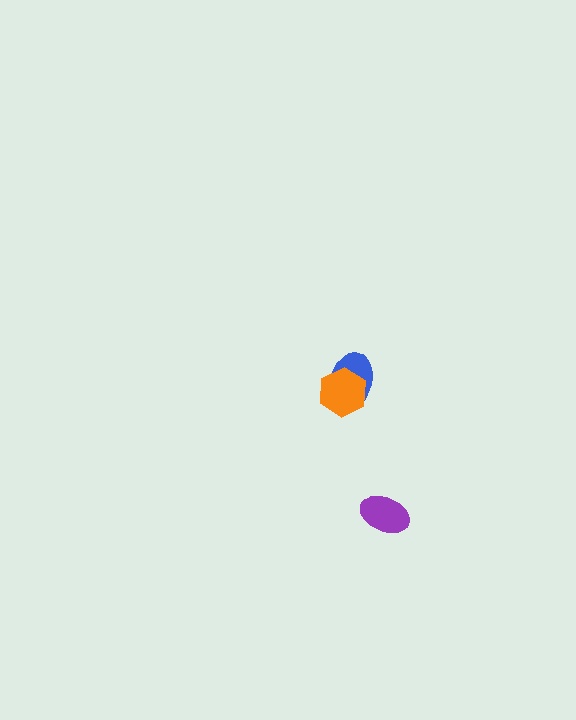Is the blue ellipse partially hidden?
Yes, it is partially covered by another shape.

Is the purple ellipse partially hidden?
No, no other shape covers it.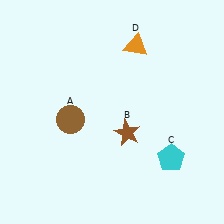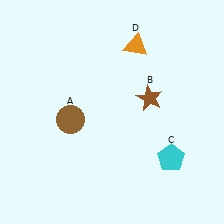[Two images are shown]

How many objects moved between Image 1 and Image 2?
1 object moved between the two images.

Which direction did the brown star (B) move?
The brown star (B) moved up.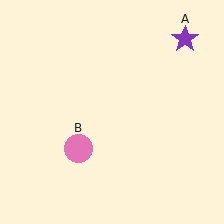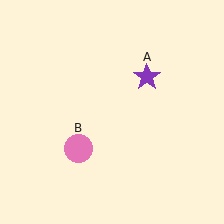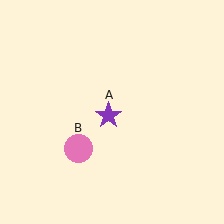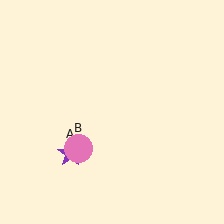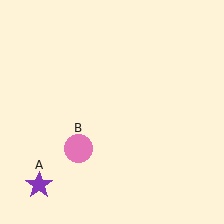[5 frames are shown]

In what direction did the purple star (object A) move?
The purple star (object A) moved down and to the left.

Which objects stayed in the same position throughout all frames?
Pink circle (object B) remained stationary.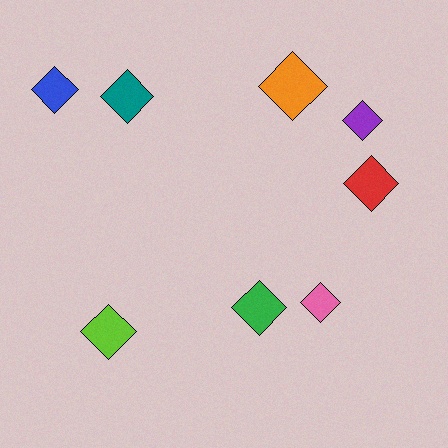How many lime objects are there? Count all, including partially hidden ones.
There is 1 lime object.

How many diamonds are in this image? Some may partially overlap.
There are 8 diamonds.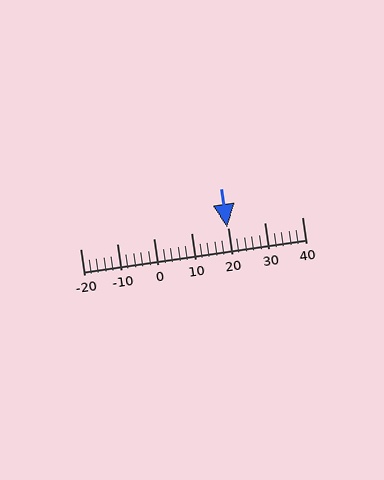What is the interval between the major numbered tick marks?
The major tick marks are spaced 10 units apart.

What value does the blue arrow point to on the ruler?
The blue arrow points to approximately 20.